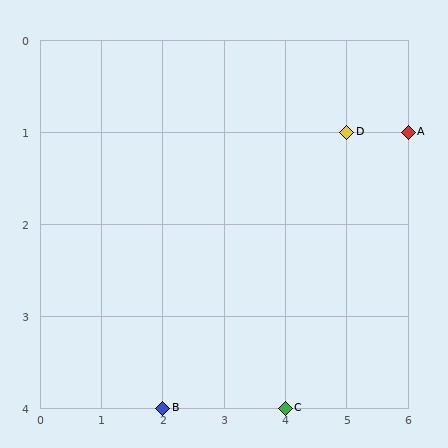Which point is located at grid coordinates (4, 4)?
Point C is at (4, 4).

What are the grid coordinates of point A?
Point A is at grid coordinates (6, 1).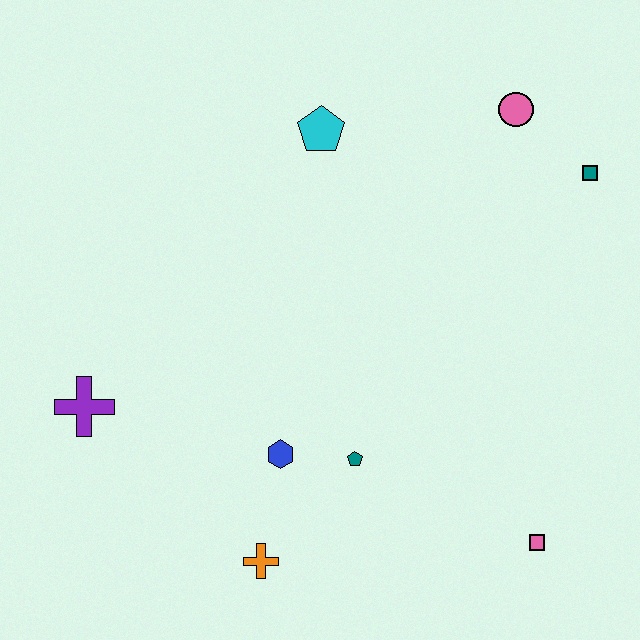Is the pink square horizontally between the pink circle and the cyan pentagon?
No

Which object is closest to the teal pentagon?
The blue hexagon is closest to the teal pentagon.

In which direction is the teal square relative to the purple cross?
The teal square is to the right of the purple cross.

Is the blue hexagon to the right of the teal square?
No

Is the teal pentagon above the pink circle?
No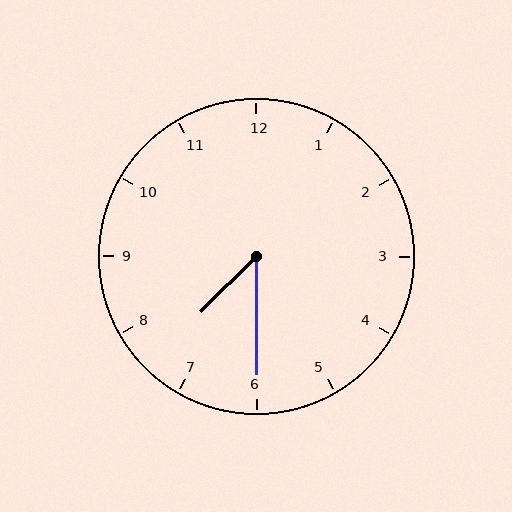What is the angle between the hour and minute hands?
Approximately 45 degrees.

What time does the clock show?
7:30.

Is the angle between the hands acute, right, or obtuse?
It is acute.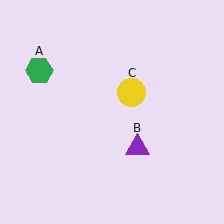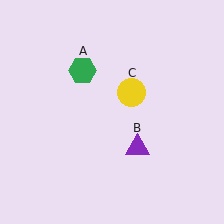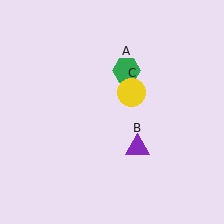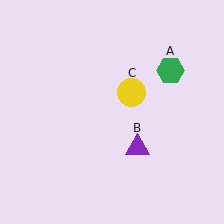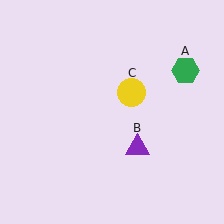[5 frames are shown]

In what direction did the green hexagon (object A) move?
The green hexagon (object A) moved right.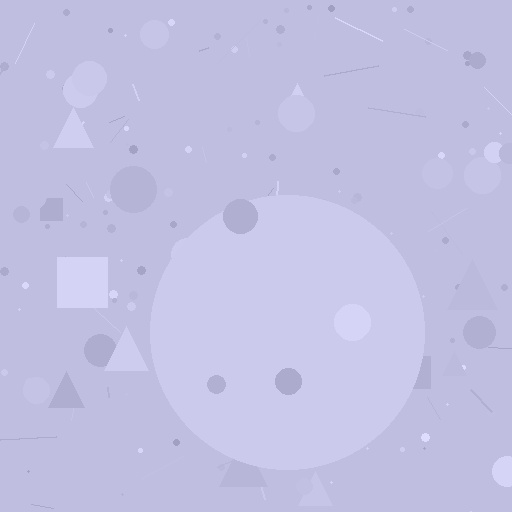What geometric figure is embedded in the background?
A circle is embedded in the background.